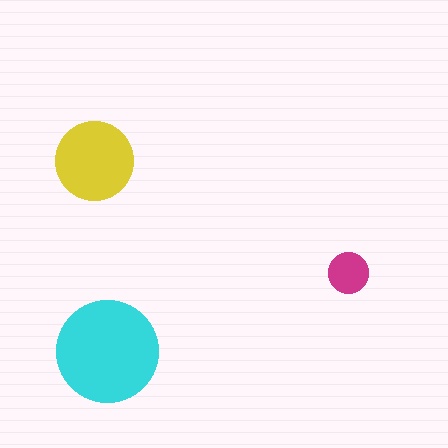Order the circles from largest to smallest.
the cyan one, the yellow one, the magenta one.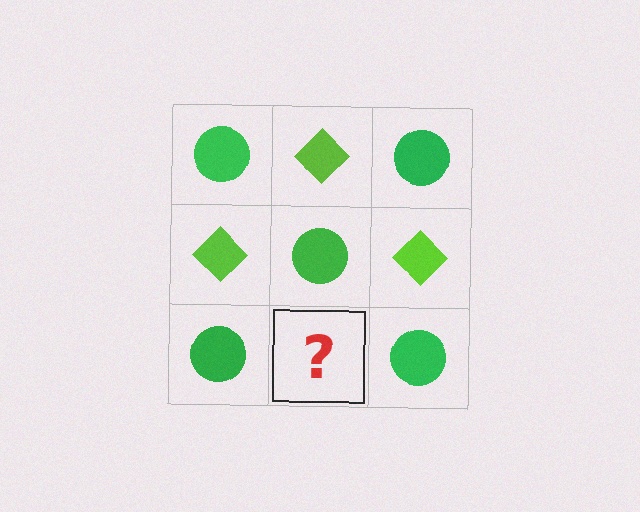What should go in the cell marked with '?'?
The missing cell should contain a lime diamond.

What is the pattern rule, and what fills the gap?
The rule is that it alternates green circle and lime diamond in a checkerboard pattern. The gap should be filled with a lime diamond.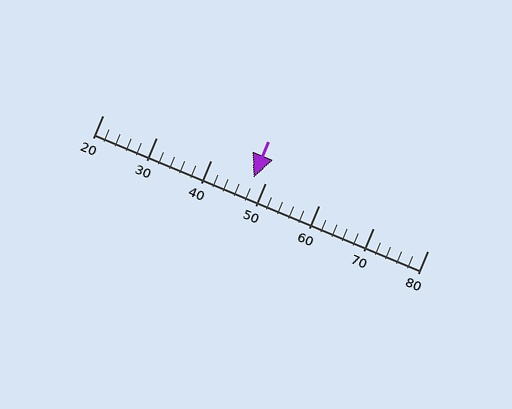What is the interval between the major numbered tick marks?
The major tick marks are spaced 10 units apart.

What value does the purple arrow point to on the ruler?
The purple arrow points to approximately 48.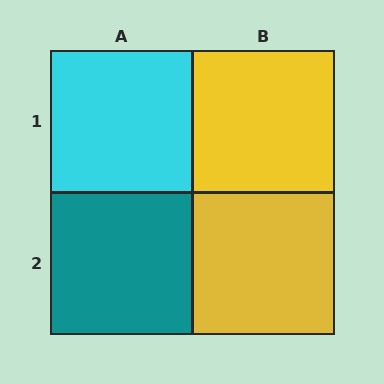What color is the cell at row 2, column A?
Teal.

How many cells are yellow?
2 cells are yellow.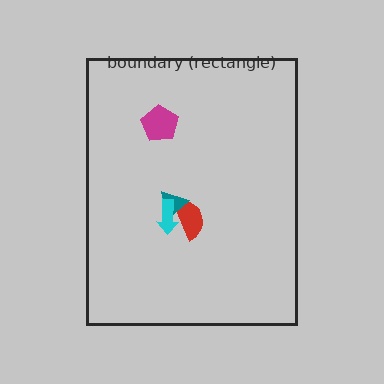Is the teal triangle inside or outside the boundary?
Inside.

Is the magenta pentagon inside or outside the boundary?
Inside.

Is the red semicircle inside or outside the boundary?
Inside.